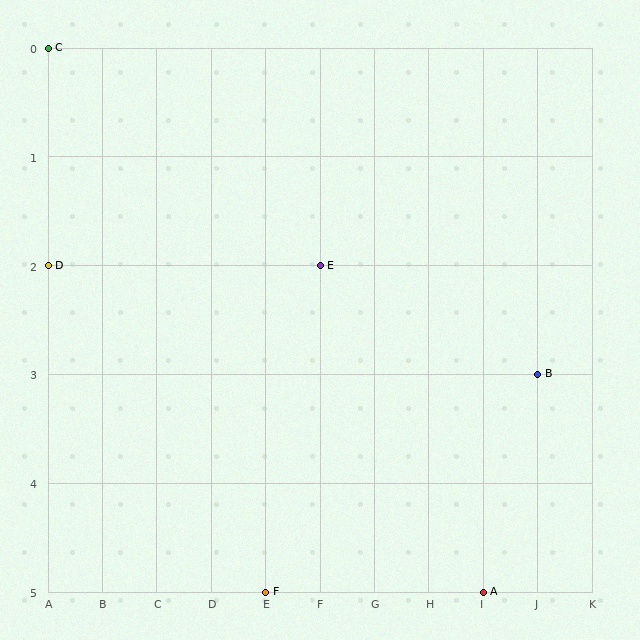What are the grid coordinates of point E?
Point E is at grid coordinates (F, 2).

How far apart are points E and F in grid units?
Points E and F are 1 column and 3 rows apart (about 3.2 grid units diagonally).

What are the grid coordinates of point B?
Point B is at grid coordinates (J, 3).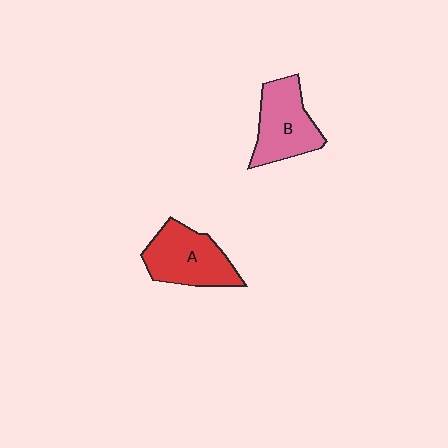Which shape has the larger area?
Shape A (red).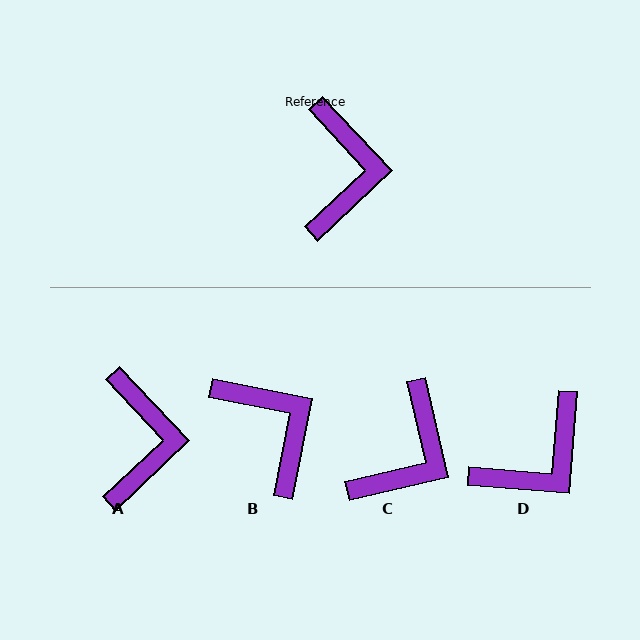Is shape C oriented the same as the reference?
No, it is off by about 30 degrees.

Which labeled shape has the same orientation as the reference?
A.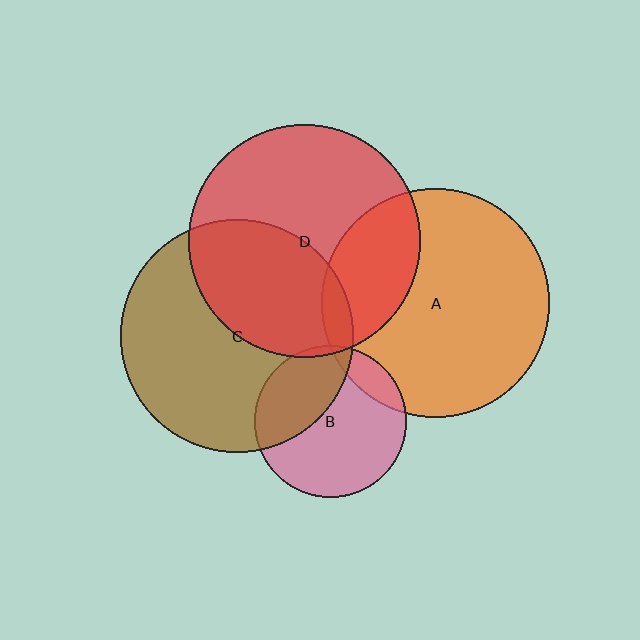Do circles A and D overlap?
Yes.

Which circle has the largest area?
Circle C (brown).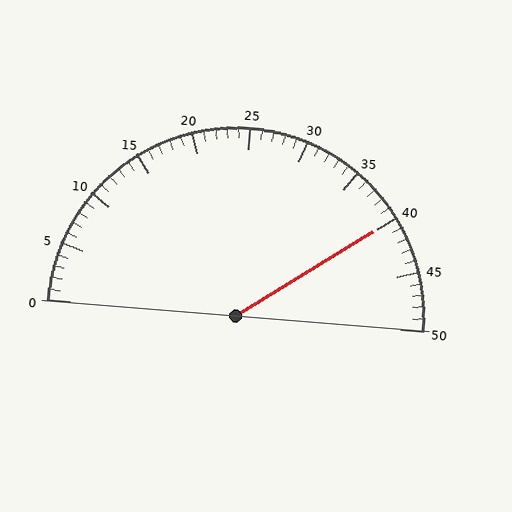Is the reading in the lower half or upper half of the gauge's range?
The reading is in the upper half of the range (0 to 50).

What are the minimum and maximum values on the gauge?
The gauge ranges from 0 to 50.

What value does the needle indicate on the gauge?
The needle indicates approximately 40.